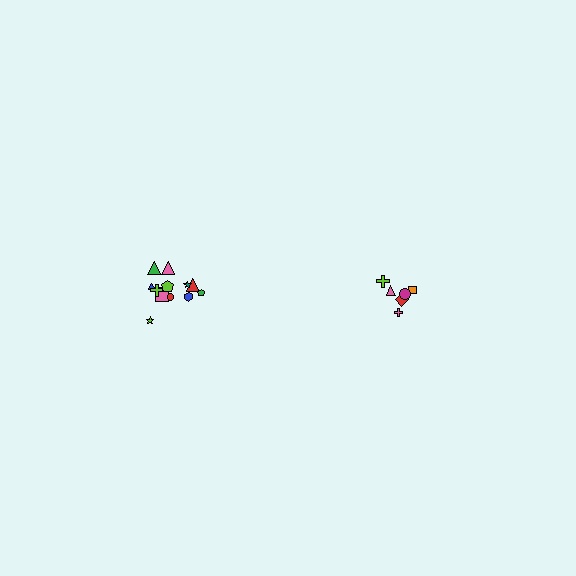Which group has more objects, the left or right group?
The left group.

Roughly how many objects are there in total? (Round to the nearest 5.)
Roughly 20 objects in total.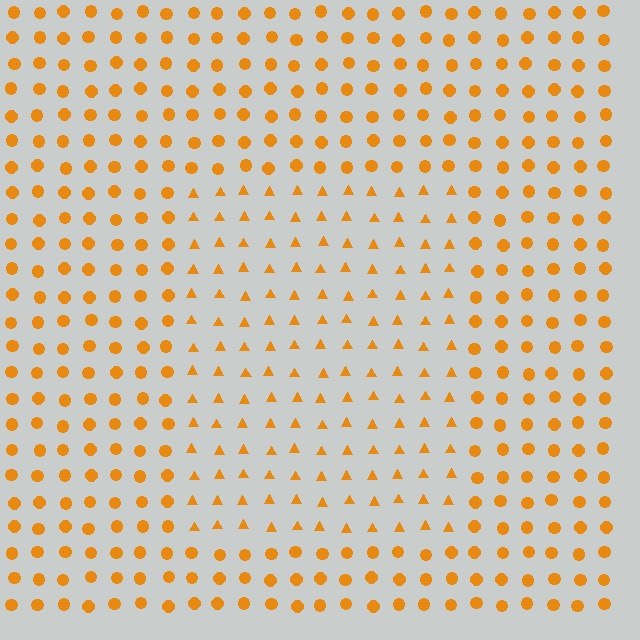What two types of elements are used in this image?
The image uses triangles inside the rectangle region and circles outside it.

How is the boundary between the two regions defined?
The boundary is defined by a change in element shape: triangles inside vs. circles outside. All elements share the same color and spacing.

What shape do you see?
I see a rectangle.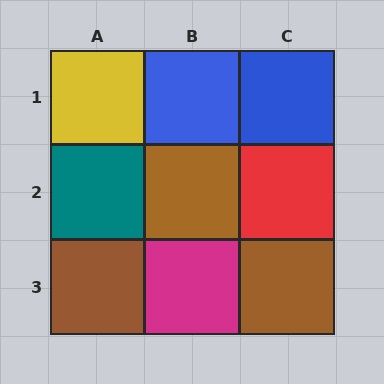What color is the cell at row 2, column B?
Brown.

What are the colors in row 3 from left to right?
Brown, magenta, brown.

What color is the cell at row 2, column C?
Red.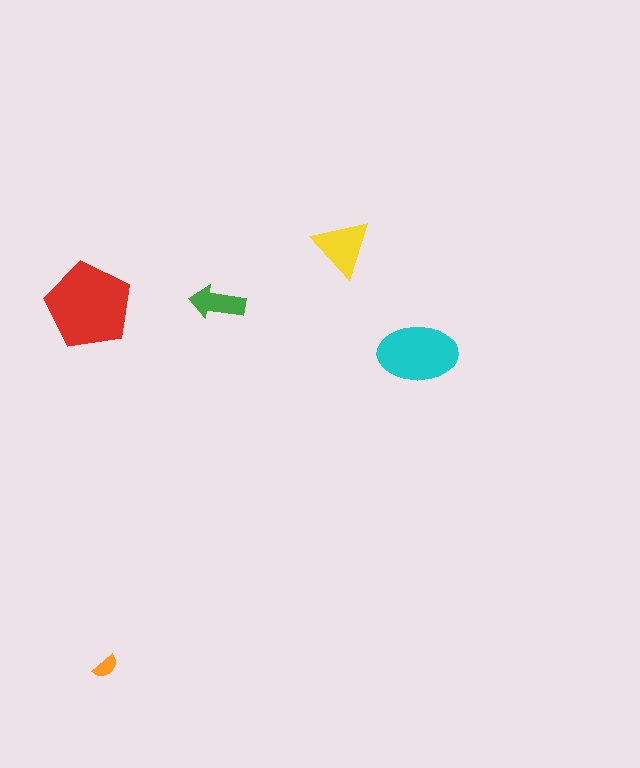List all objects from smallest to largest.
The orange semicircle, the green arrow, the yellow triangle, the cyan ellipse, the red pentagon.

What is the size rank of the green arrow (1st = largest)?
4th.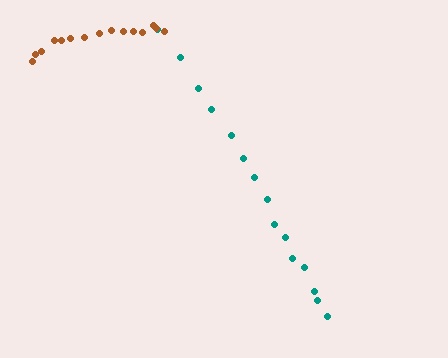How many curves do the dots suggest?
There are 2 distinct paths.